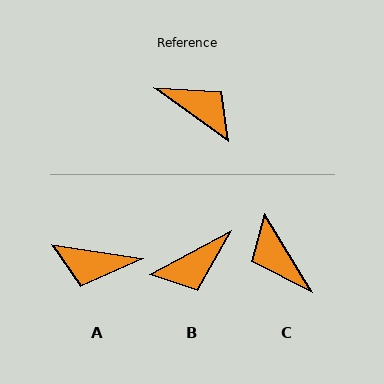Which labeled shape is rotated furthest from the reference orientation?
C, about 157 degrees away.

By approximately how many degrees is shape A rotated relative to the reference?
Approximately 153 degrees clockwise.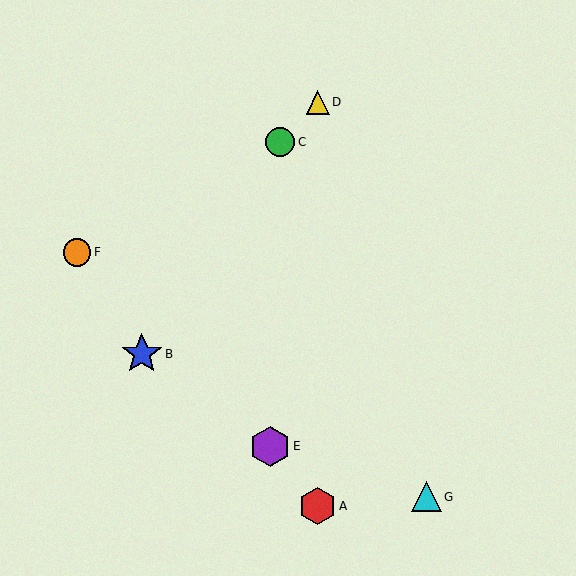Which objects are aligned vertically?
Objects A, D are aligned vertically.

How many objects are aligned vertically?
2 objects (A, D) are aligned vertically.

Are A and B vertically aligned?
No, A is at x≈318 and B is at x≈142.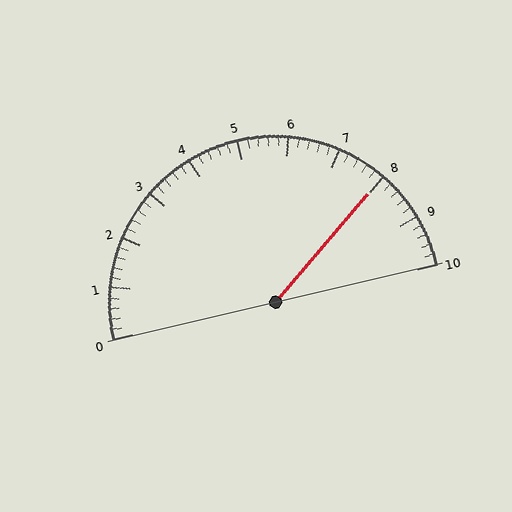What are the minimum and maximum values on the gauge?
The gauge ranges from 0 to 10.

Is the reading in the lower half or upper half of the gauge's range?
The reading is in the upper half of the range (0 to 10).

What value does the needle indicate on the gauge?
The needle indicates approximately 8.0.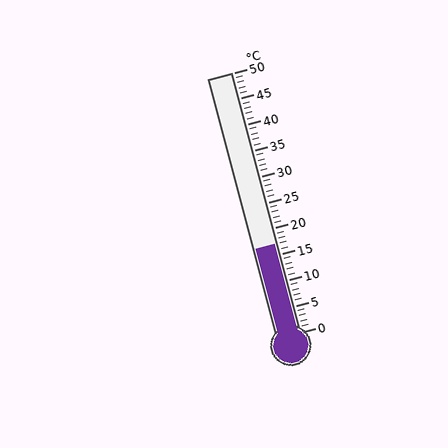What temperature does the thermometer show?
The thermometer shows approximately 17°C.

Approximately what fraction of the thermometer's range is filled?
The thermometer is filled to approximately 35% of its range.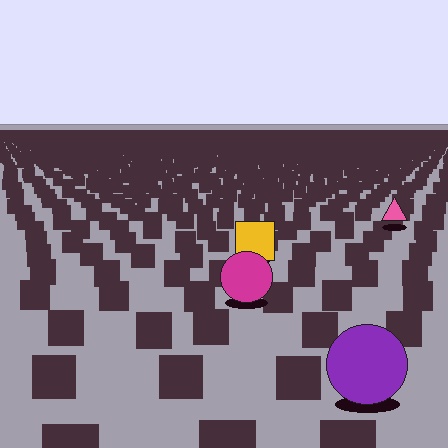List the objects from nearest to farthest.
From nearest to farthest: the purple circle, the magenta circle, the yellow square, the pink triangle.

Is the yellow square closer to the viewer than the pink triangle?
Yes. The yellow square is closer — you can tell from the texture gradient: the ground texture is coarser near it.